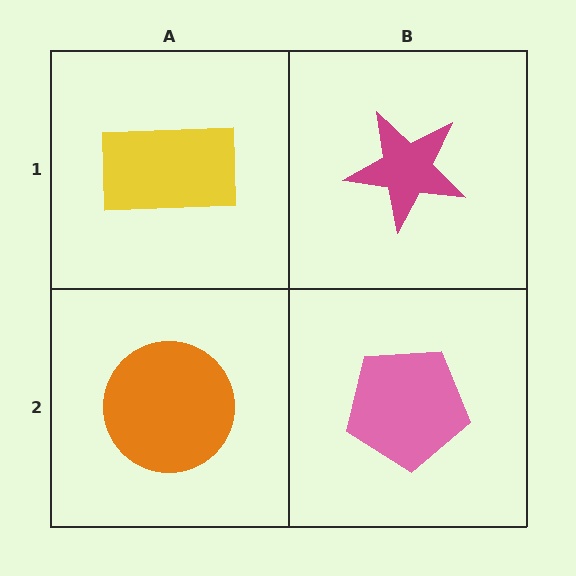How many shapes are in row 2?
2 shapes.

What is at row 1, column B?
A magenta star.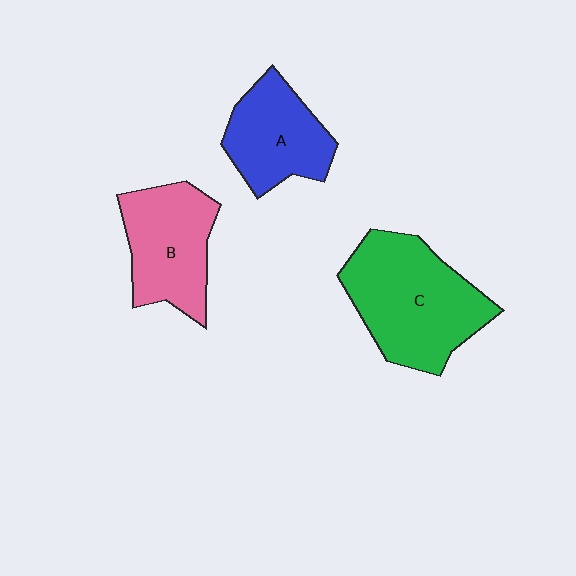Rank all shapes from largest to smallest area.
From largest to smallest: C (green), B (pink), A (blue).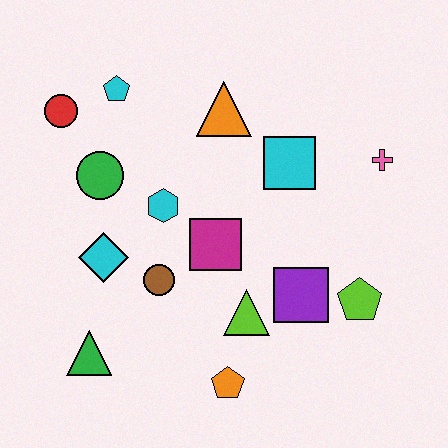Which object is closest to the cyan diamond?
The brown circle is closest to the cyan diamond.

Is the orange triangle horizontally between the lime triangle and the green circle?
Yes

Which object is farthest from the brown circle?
The pink cross is farthest from the brown circle.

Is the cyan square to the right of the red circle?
Yes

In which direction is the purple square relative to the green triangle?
The purple square is to the right of the green triangle.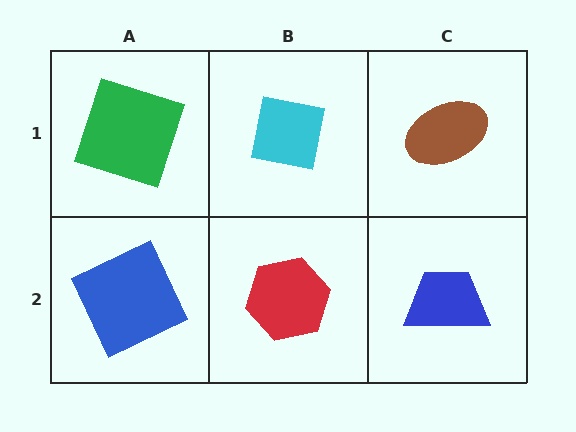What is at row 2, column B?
A red hexagon.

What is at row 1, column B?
A cyan square.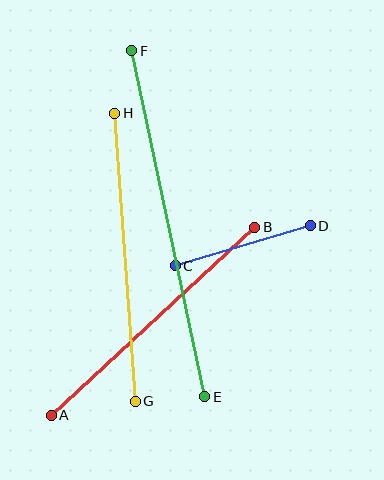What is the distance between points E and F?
The distance is approximately 354 pixels.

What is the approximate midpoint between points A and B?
The midpoint is at approximately (153, 321) pixels.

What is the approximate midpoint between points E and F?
The midpoint is at approximately (168, 224) pixels.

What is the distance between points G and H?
The distance is approximately 289 pixels.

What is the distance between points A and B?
The distance is approximately 277 pixels.